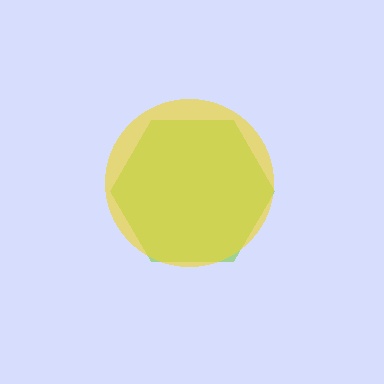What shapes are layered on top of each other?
The layered shapes are: a lime hexagon, a yellow circle.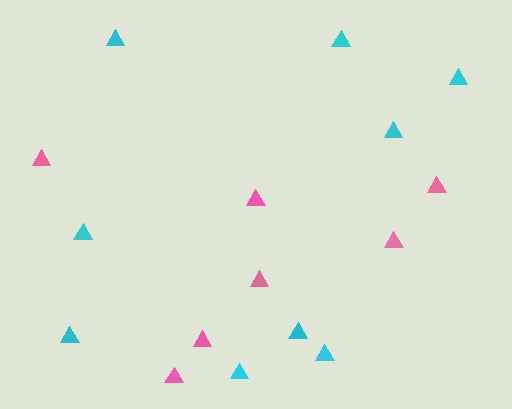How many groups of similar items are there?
There are 2 groups: one group of pink triangles (7) and one group of cyan triangles (9).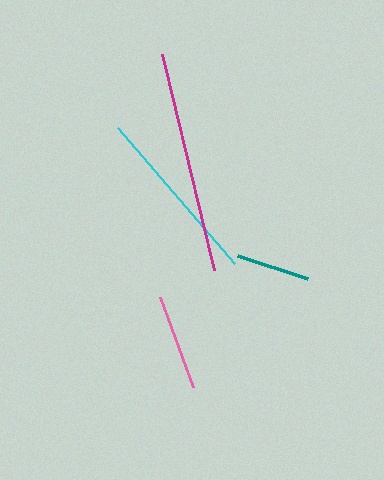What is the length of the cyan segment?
The cyan segment is approximately 179 pixels long.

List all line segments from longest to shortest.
From longest to shortest: magenta, cyan, pink, teal.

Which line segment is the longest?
The magenta line is the longest at approximately 223 pixels.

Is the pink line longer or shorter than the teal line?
The pink line is longer than the teal line.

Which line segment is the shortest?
The teal line is the shortest at approximately 73 pixels.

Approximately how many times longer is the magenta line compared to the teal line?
The magenta line is approximately 3.0 times the length of the teal line.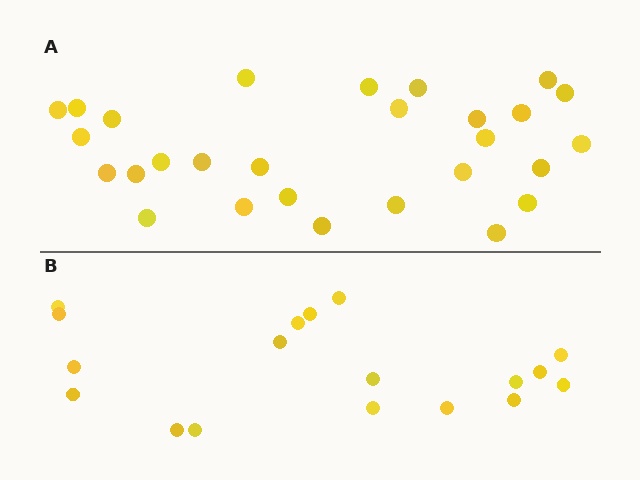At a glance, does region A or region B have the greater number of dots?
Region A (the top region) has more dots.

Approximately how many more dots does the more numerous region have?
Region A has roughly 10 or so more dots than region B.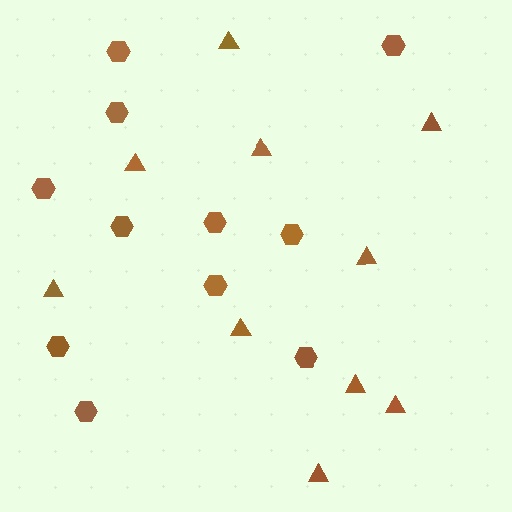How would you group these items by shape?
There are 2 groups: one group of triangles (10) and one group of hexagons (11).